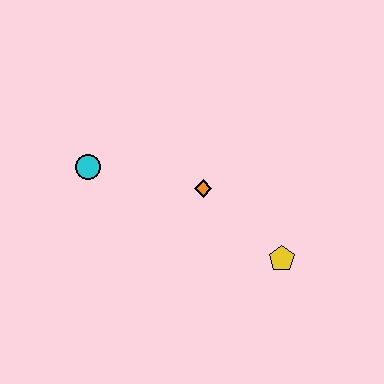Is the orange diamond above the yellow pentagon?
Yes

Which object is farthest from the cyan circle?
The yellow pentagon is farthest from the cyan circle.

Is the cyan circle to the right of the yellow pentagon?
No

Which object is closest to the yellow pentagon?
The orange diamond is closest to the yellow pentagon.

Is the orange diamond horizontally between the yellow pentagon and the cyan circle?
Yes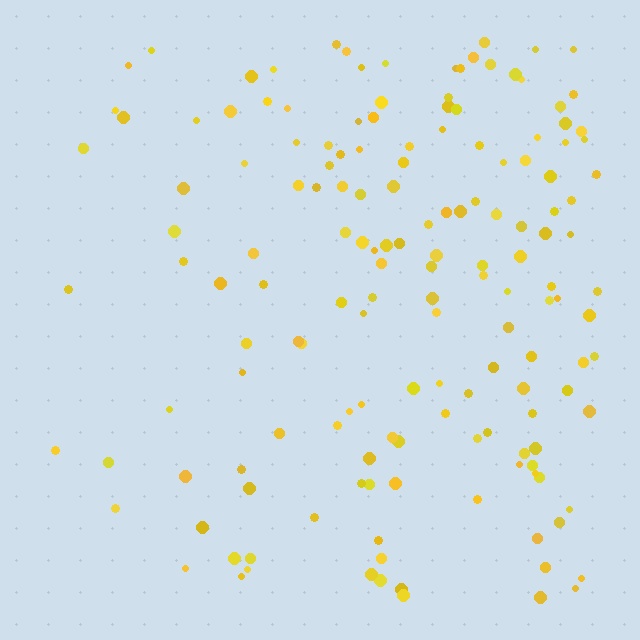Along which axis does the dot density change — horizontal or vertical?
Horizontal.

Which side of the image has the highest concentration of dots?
The right.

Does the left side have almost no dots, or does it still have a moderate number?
Still a moderate number, just noticeably fewer than the right.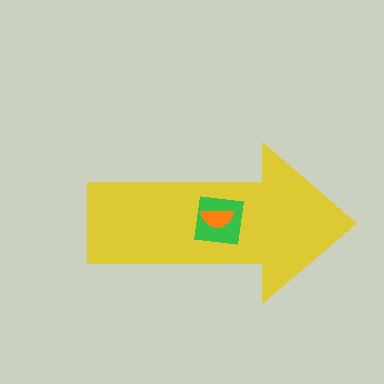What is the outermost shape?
The yellow arrow.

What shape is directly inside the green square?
The orange semicircle.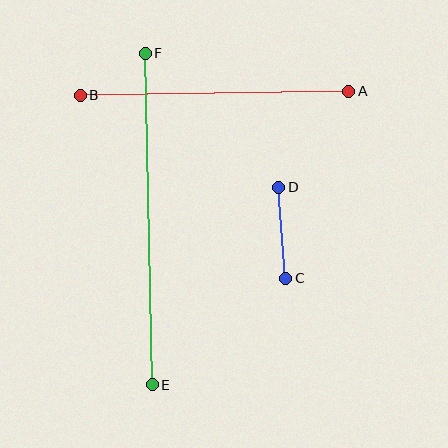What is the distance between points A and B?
The distance is approximately 268 pixels.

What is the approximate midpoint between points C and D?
The midpoint is at approximately (282, 233) pixels.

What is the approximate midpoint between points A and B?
The midpoint is at approximately (214, 93) pixels.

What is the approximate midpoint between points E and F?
The midpoint is at approximately (149, 219) pixels.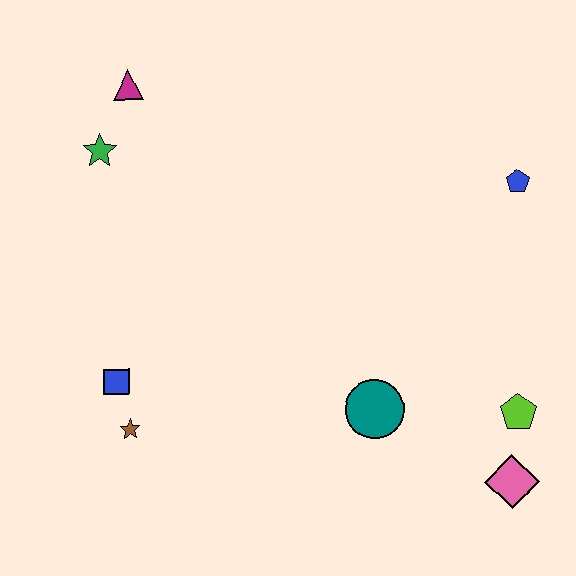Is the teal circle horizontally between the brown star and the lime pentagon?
Yes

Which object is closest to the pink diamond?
The lime pentagon is closest to the pink diamond.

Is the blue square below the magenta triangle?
Yes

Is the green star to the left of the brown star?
Yes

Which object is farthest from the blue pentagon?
The brown star is farthest from the blue pentagon.